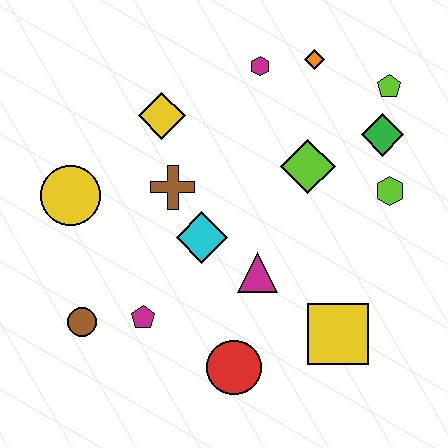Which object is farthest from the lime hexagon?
The brown circle is farthest from the lime hexagon.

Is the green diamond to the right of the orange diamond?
Yes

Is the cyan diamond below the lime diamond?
Yes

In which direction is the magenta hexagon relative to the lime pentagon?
The magenta hexagon is to the left of the lime pentagon.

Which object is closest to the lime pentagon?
The green diamond is closest to the lime pentagon.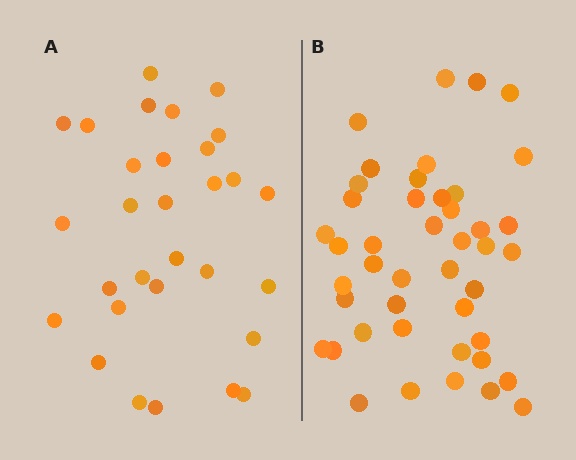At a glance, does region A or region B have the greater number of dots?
Region B (the right region) has more dots.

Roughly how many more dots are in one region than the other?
Region B has approximately 15 more dots than region A.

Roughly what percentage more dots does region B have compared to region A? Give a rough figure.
About 45% more.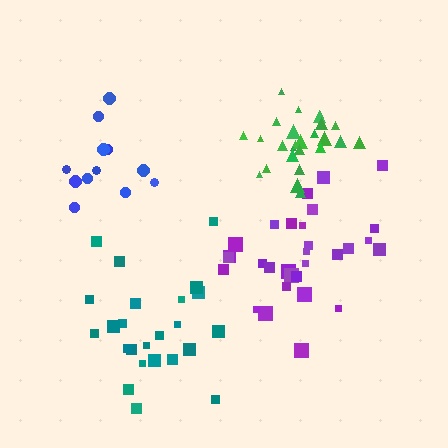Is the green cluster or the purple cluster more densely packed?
Green.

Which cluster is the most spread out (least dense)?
Blue.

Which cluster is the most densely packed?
Green.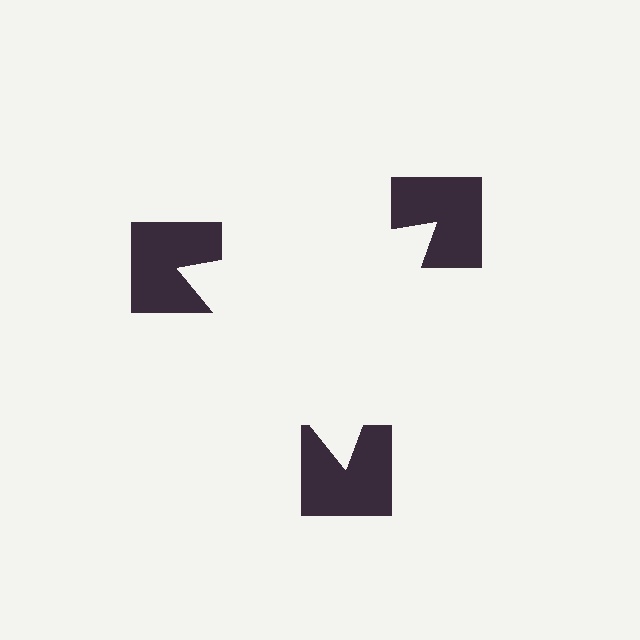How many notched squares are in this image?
There are 3 — one at each vertex of the illusory triangle.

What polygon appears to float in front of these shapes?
An illusory triangle — its edges are inferred from the aligned wedge cuts in the notched squares, not physically drawn.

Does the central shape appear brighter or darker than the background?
It typically appears slightly brighter than the background, even though no actual brightness change is drawn.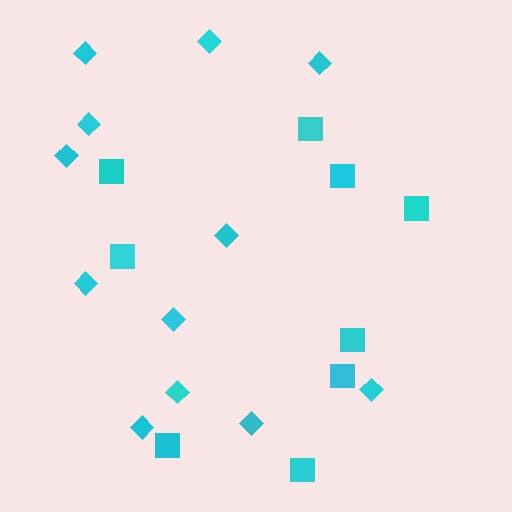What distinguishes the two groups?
There are 2 groups: one group of squares (9) and one group of diamonds (12).